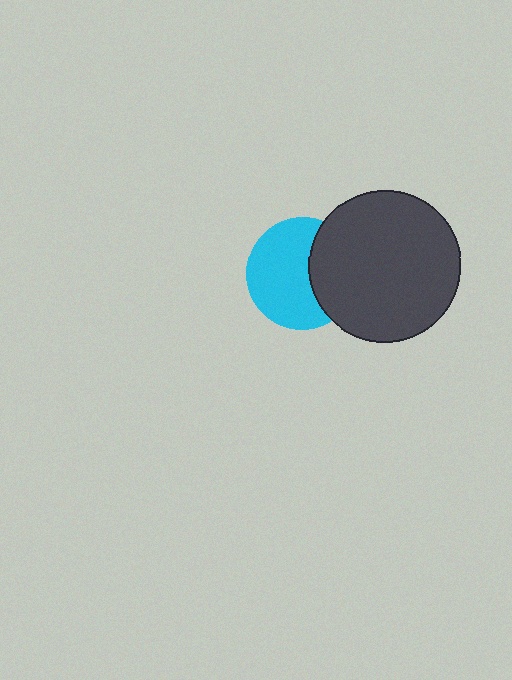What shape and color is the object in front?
The object in front is a dark gray circle.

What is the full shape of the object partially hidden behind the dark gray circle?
The partially hidden object is a cyan circle.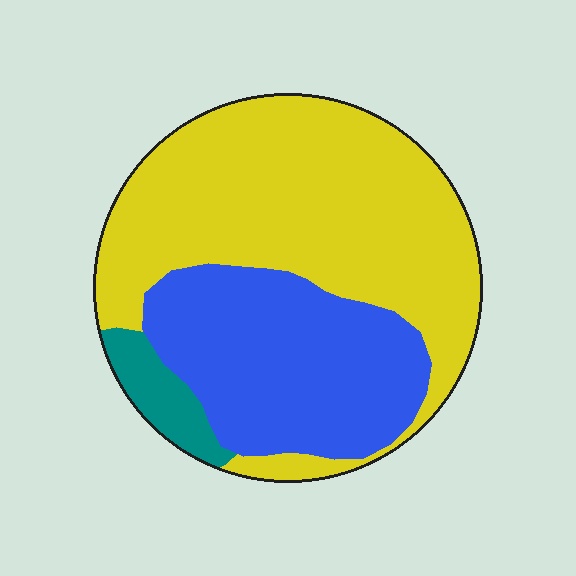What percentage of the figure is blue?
Blue covers 35% of the figure.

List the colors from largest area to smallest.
From largest to smallest: yellow, blue, teal.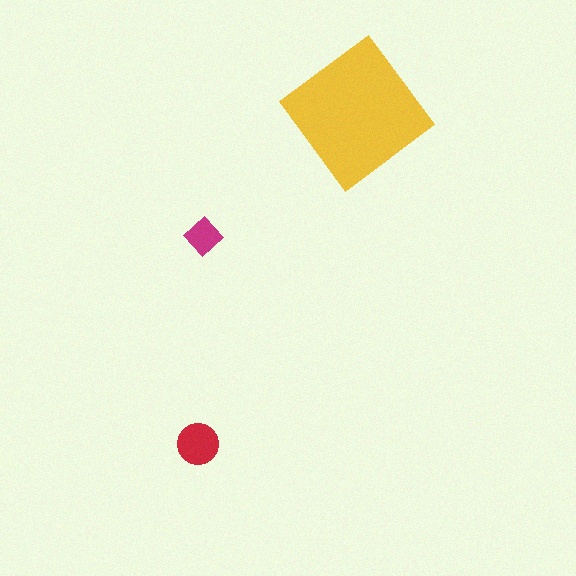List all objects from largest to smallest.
The yellow diamond, the red circle, the magenta diamond.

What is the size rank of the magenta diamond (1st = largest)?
3rd.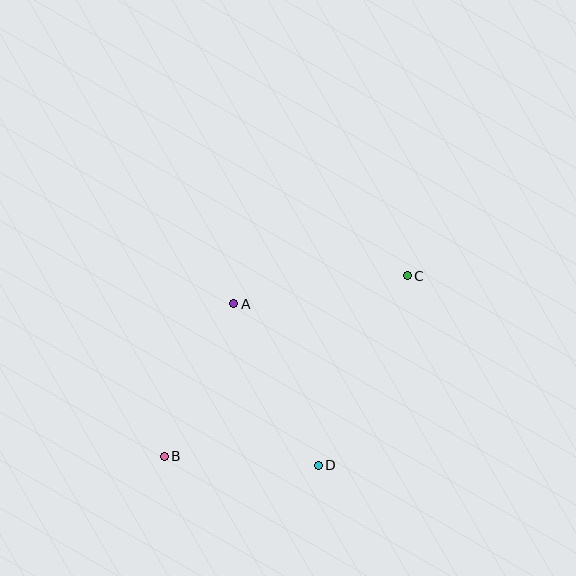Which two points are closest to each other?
Points B and D are closest to each other.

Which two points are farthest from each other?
Points B and C are farthest from each other.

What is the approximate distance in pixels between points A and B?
The distance between A and B is approximately 168 pixels.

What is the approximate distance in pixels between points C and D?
The distance between C and D is approximately 210 pixels.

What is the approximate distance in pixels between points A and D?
The distance between A and D is approximately 182 pixels.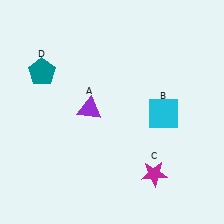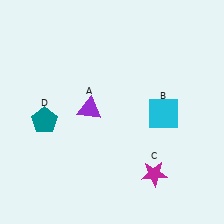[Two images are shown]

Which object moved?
The teal pentagon (D) moved down.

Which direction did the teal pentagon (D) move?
The teal pentagon (D) moved down.